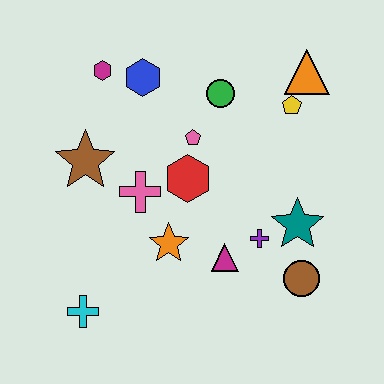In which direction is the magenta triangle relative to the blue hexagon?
The magenta triangle is below the blue hexagon.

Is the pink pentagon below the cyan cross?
No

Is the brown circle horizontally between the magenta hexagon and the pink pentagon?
No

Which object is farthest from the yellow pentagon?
The cyan cross is farthest from the yellow pentagon.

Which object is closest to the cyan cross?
The orange star is closest to the cyan cross.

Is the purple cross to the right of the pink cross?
Yes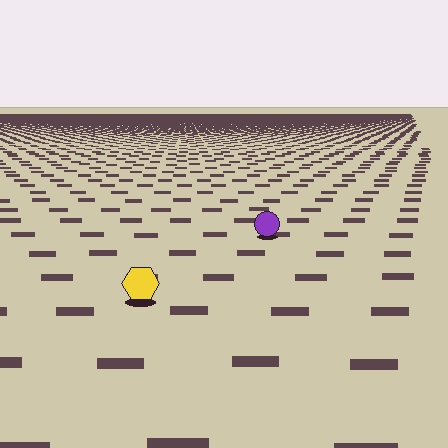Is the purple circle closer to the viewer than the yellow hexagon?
No. The yellow hexagon is closer — you can tell from the texture gradient: the ground texture is coarser near it.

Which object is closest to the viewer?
The yellow hexagon is closest. The texture marks near it are larger and more spread out.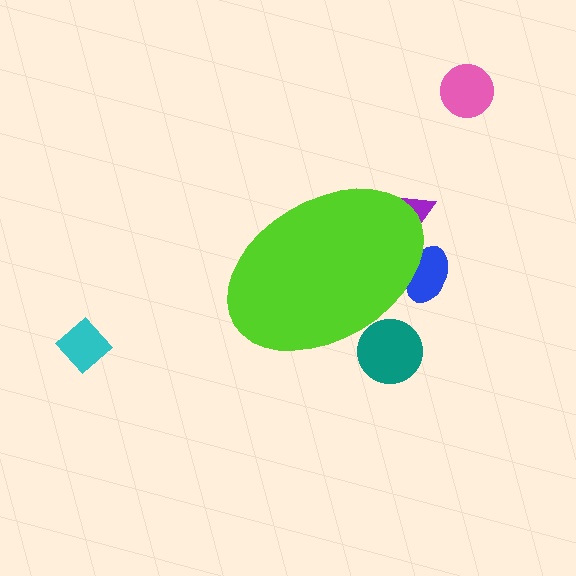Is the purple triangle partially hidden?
Yes, the purple triangle is partially hidden behind the lime ellipse.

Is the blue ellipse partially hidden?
Yes, the blue ellipse is partially hidden behind the lime ellipse.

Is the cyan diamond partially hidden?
No, the cyan diamond is fully visible.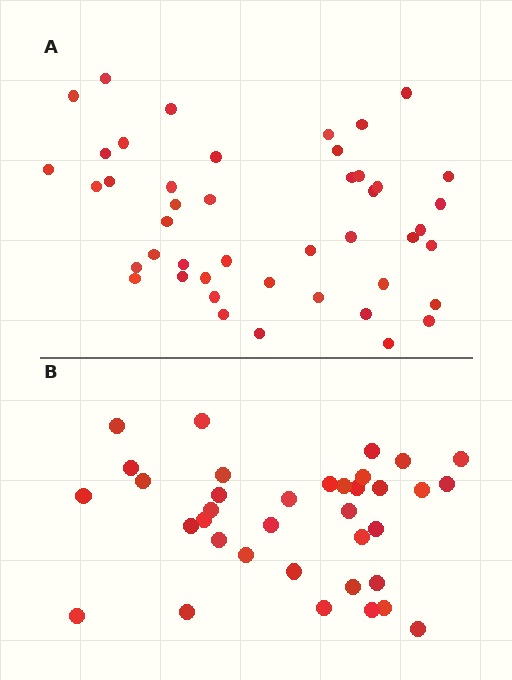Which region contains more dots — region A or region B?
Region A (the top region) has more dots.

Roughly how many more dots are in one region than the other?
Region A has roughly 8 or so more dots than region B.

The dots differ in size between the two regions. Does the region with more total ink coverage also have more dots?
No. Region B has more total ink coverage because its dots are larger, but region A actually contains more individual dots. Total area can be misleading — the number of items is what matters here.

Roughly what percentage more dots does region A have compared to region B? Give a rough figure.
About 25% more.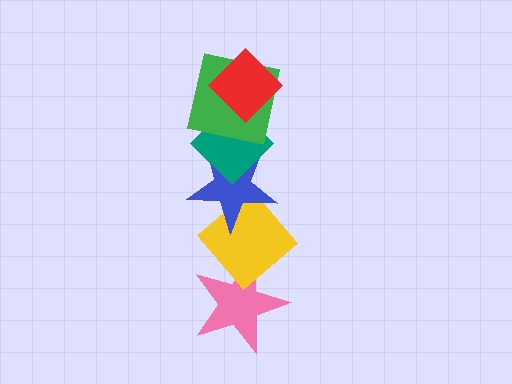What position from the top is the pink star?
The pink star is 6th from the top.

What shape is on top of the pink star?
The yellow diamond is on top of the pink star.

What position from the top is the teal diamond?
The teal diamond is 3rd from the top.